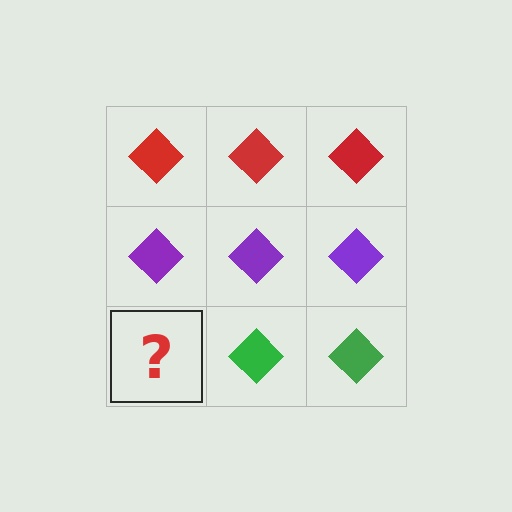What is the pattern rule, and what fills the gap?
The rule is that each row has a consistent color. The gap should be filled with a green diamond.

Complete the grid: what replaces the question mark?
The question mark should be replaced with a green diamond.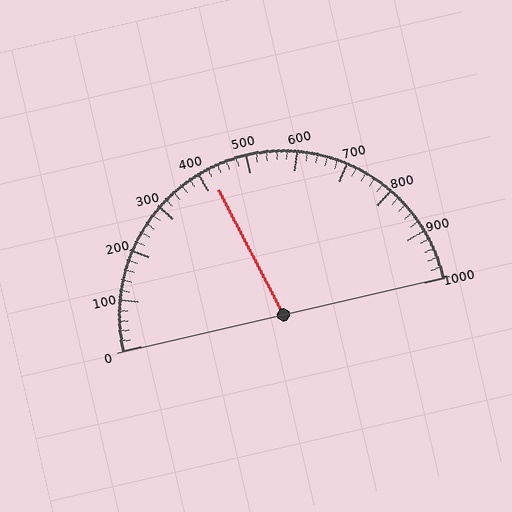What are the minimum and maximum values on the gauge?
The gauge ranges from 0 to 1000.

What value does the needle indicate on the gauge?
The needle indicates approximately 420.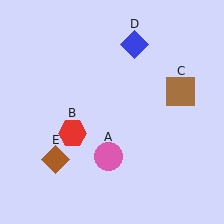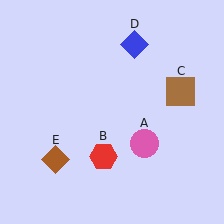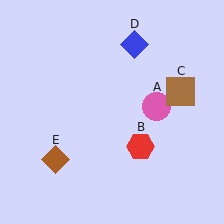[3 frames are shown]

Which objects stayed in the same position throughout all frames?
Brown square (object C) and blue diamond (object D) and brown diamond (object E) remained stationary.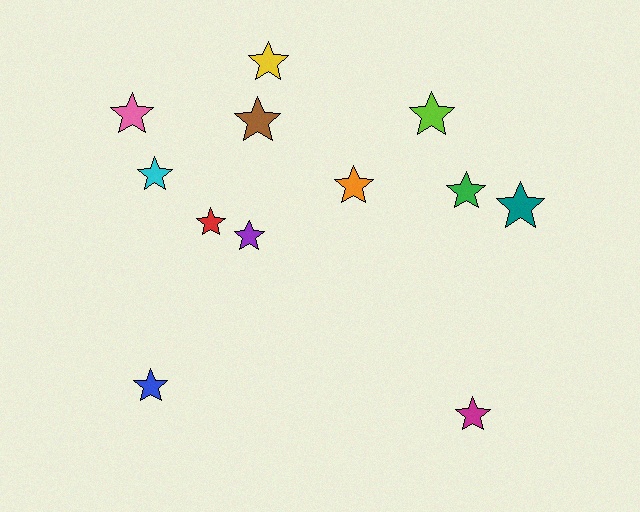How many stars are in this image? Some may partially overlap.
There are 12 stars.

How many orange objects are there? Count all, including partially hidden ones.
There is 1 orange object.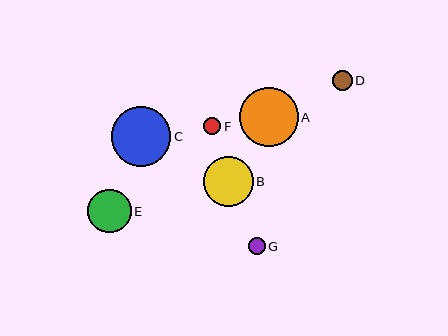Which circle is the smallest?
Circle G is the smallest with a size of approximately 17 pixels.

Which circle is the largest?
Circle C is the largest with a size of approximately 60 pixels.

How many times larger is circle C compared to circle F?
Circle C is approximately 3.5 times the size of circle F.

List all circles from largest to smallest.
From largest to smallest: C, A, B, E, D, F, G.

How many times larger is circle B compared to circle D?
Circle B is approximately 2.5 times the size of circle D.